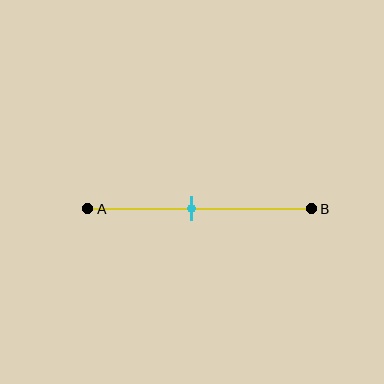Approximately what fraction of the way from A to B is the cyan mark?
The cyan mark is approximately 45% of the way from A to B.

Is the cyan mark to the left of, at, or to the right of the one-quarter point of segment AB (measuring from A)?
The cyan mark is to the right of the one-quarter point of segment AB.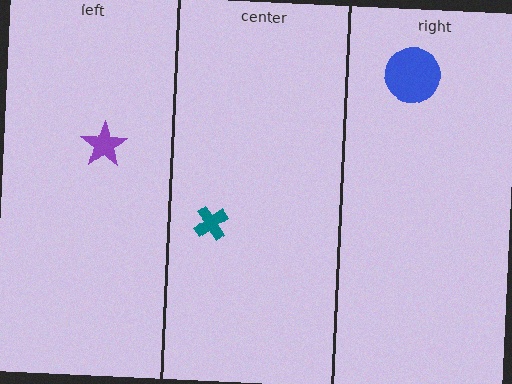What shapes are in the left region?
The purple star.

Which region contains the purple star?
The left region.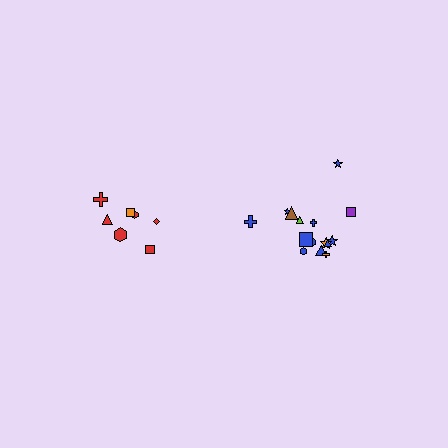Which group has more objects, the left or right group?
The right group.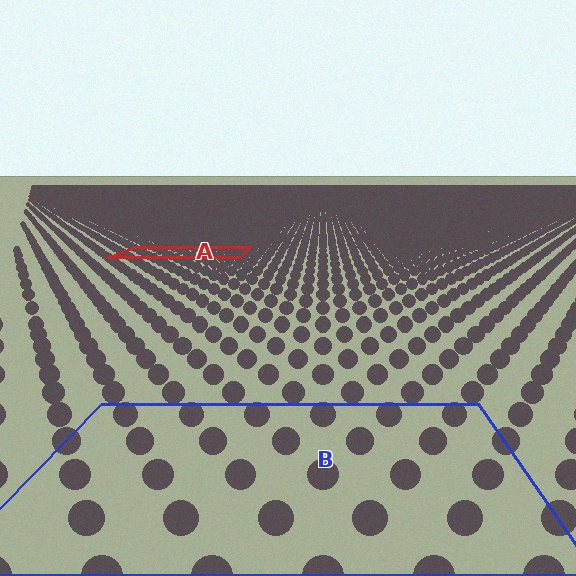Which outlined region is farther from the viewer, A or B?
Region A is farther from the viewer — the texture elements inside it appear smaller and more densely packed.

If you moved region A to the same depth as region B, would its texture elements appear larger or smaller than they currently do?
They would appear larger. At a closer depth, the same texture elements are projected at a bigger on-screen size.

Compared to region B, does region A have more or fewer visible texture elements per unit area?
Region A has more texture elements per unit area — they are packed more densely because it is farther away.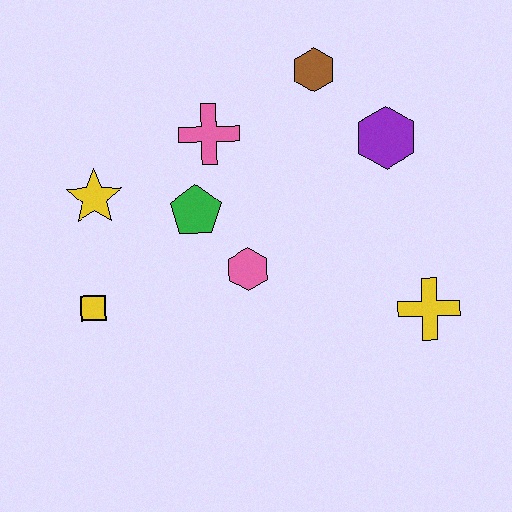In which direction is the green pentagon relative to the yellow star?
The green pentagon is to the right of the yellow star.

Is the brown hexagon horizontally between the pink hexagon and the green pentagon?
No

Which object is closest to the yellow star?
The green pentagon is closest to the yellow star.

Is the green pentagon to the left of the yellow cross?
Yes